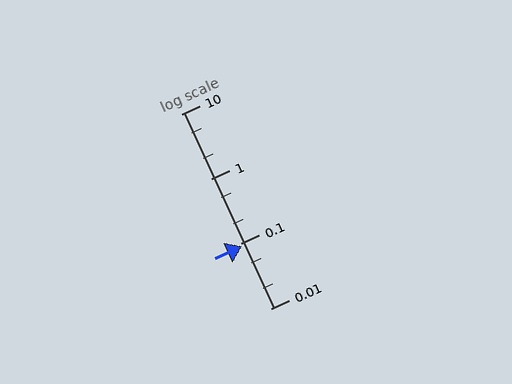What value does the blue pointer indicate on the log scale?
The pointer indicates approximately 0.09.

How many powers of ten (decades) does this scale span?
The scale spans 3 decades, from 0.01 to 10.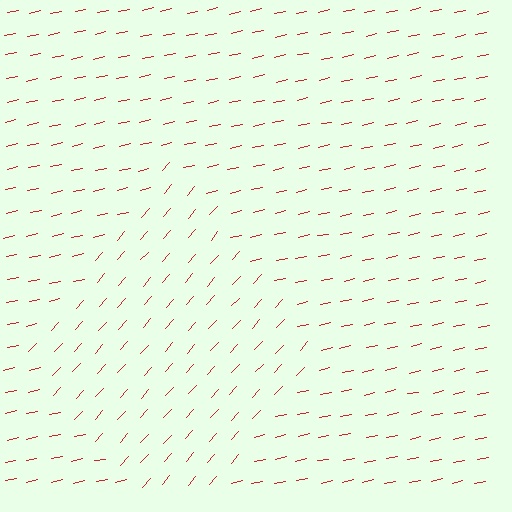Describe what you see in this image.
The image is filled with small red line segments. A diamond region in the image has lines oriented differently from the surrounding lines, creating a visible texture boundary.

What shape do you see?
I see a diamond.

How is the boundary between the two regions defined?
The boundary is defined purely by a change in line orientation (approximately 36 degrees difference). All lines are the same color and thickness.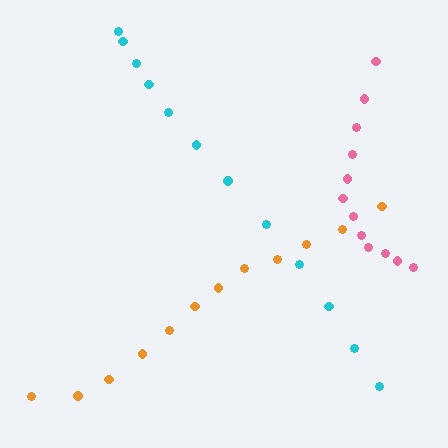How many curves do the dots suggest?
There are 3 distinct paths.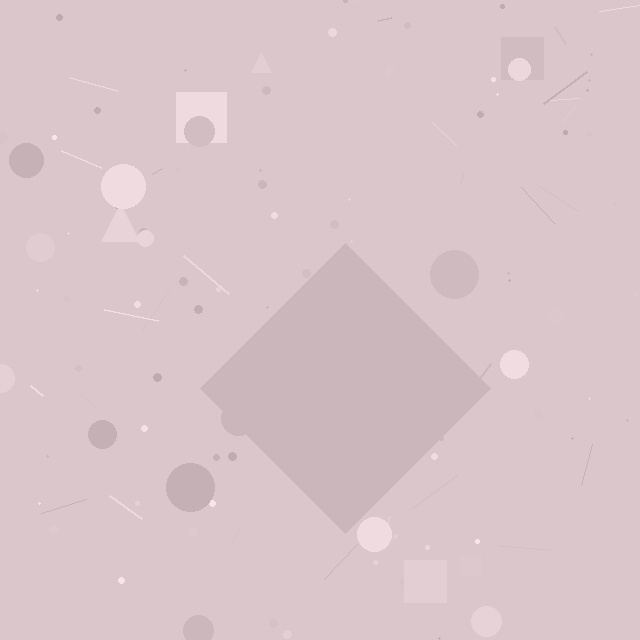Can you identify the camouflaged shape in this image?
The camouflaged shape is a diamond.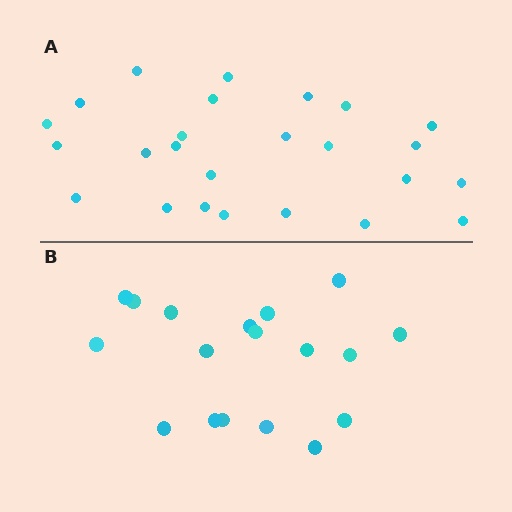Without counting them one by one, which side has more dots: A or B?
Region A (the top region) has more dots.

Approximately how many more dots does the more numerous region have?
Region A has roughly 8 or so more dots than region B.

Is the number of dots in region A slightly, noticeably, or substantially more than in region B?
Region A has noticeably more, but not dramatically so. The ratio is roughly 1.4 to 1.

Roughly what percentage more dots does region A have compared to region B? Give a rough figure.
About 40% more.